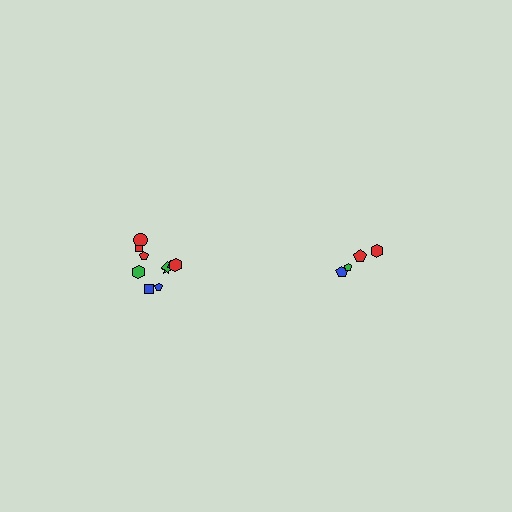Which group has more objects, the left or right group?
The left group.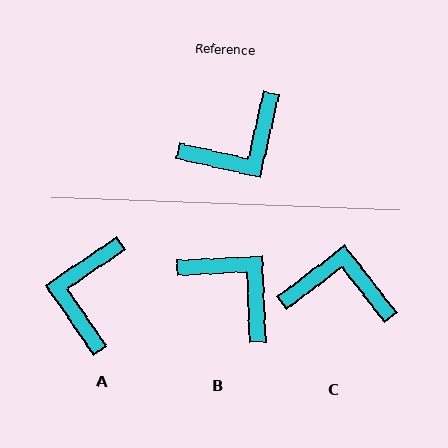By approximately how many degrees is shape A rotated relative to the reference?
Approximately 133 degrees clockwise.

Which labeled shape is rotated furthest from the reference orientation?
C, about 141 degrees away.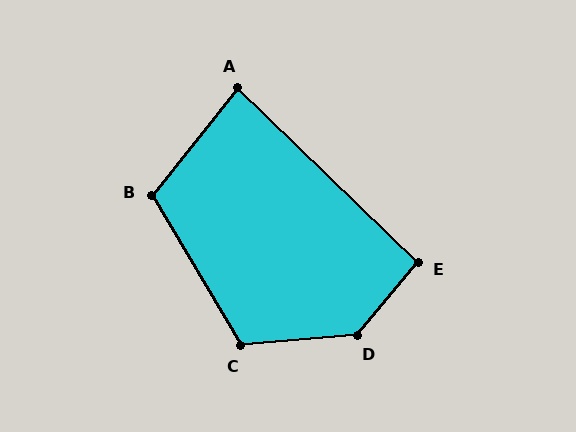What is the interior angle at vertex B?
Approximately 111 degrees (obtuse).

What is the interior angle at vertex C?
Approximately 116 degrees (obtuse).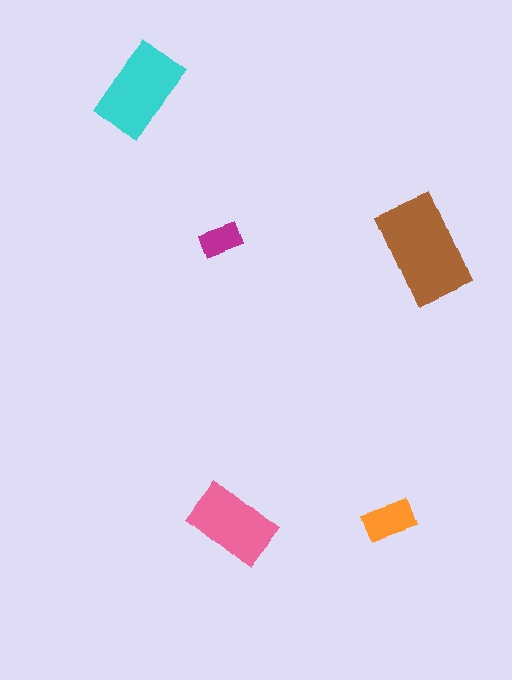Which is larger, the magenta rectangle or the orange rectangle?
The orange one.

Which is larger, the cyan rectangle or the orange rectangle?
The cyan one.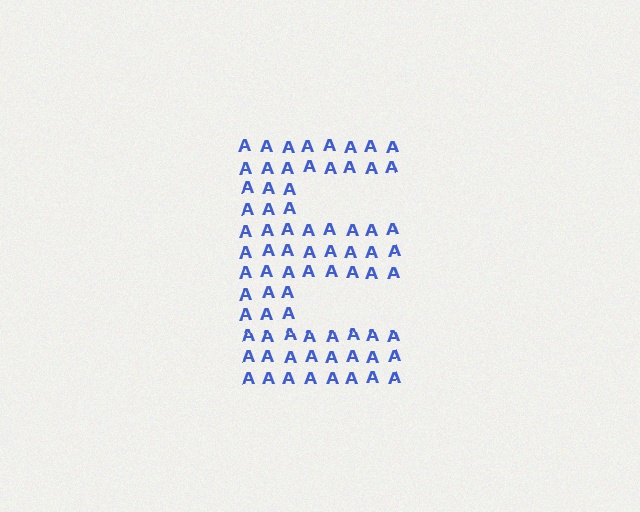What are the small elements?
The small elements are letter A's.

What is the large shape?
The large shape is the letter E.